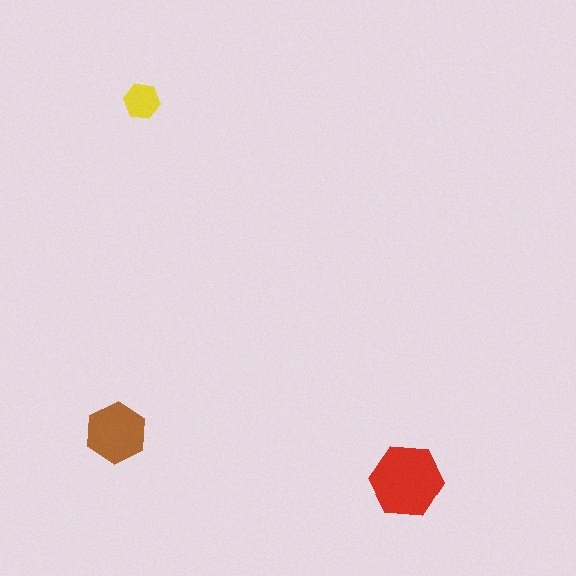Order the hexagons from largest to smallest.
the red one, the brown one, the yellow one.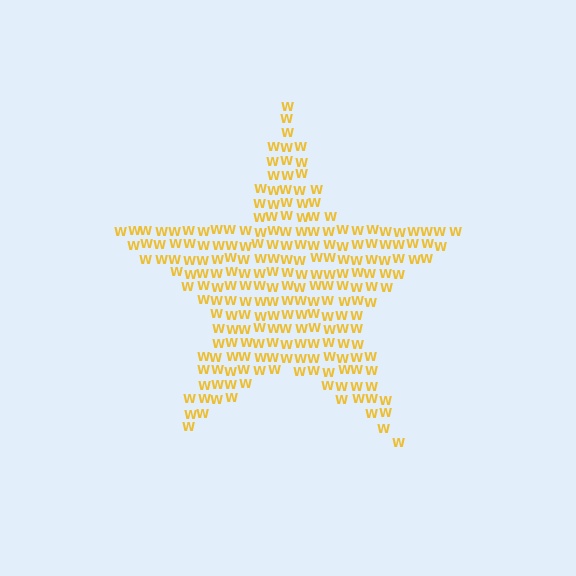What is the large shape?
The large shape is a star.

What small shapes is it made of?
It is made of small letter W's.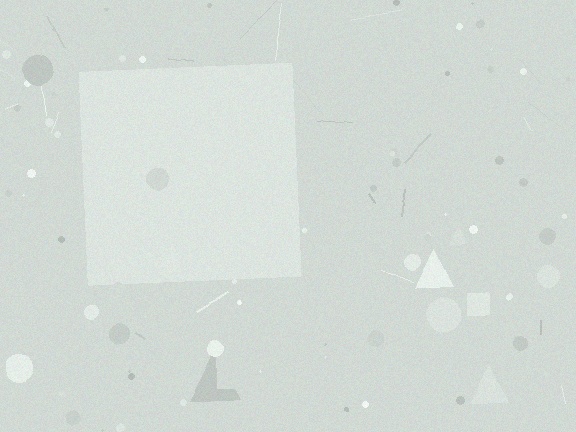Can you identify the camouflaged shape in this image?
The camouflaged shape is a square.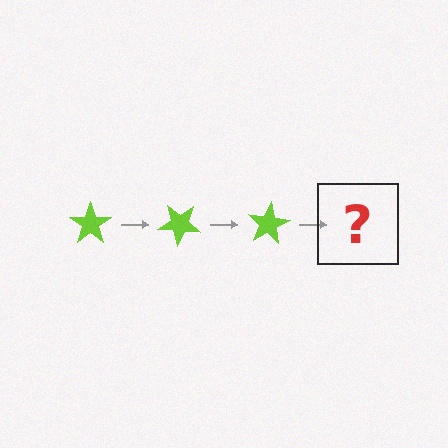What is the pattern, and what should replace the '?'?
The pattern is that the star rotates 40 degrees each step. The '?' should be a lime star rotated 120 degrees.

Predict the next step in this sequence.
The next step is a lime star rotated 120 degrees.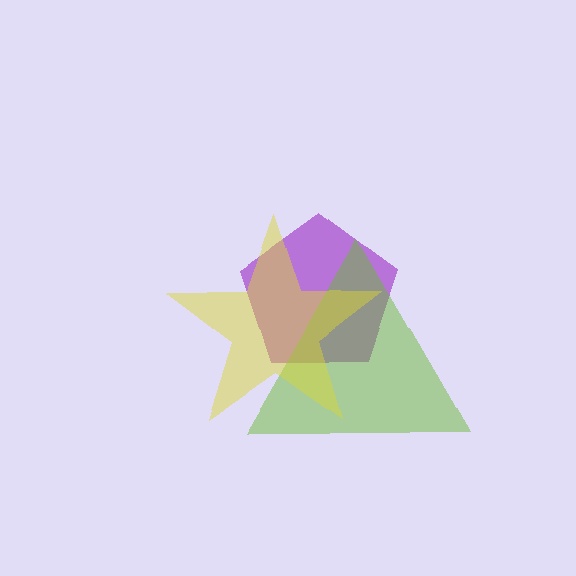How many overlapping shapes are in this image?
There are 3 overlapping shapes in the image.